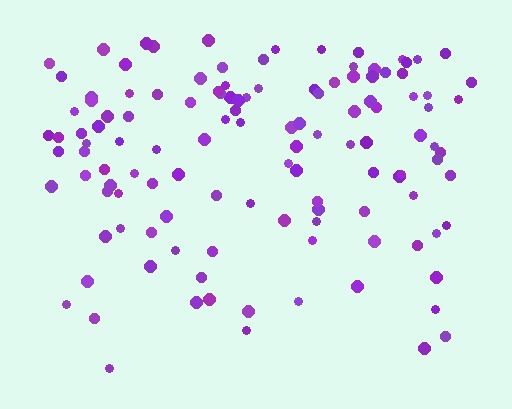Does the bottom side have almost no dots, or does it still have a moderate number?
Still a moderate number, just noticeably fewer than the top.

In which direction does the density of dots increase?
From bottom to top, with the top side densest.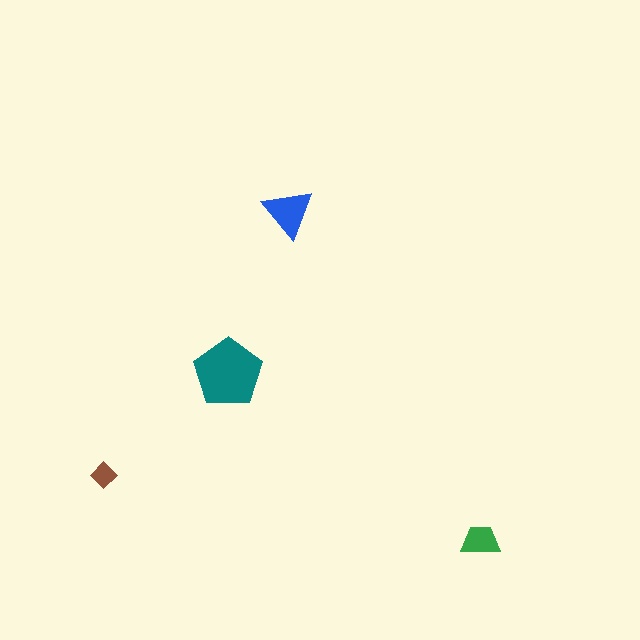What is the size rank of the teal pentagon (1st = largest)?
1st.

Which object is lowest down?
The green trapezoid is bottommost.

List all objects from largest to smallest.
The teal pentagon, the blue triangle, the green trapezoid, the brown diamond.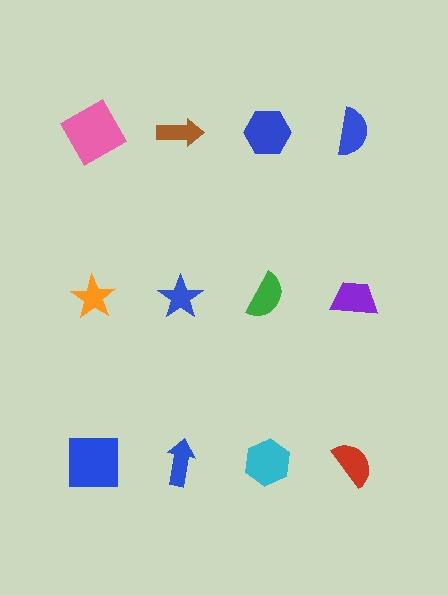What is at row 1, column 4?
A blue semicircle.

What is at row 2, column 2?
A blue star.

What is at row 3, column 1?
A blue square.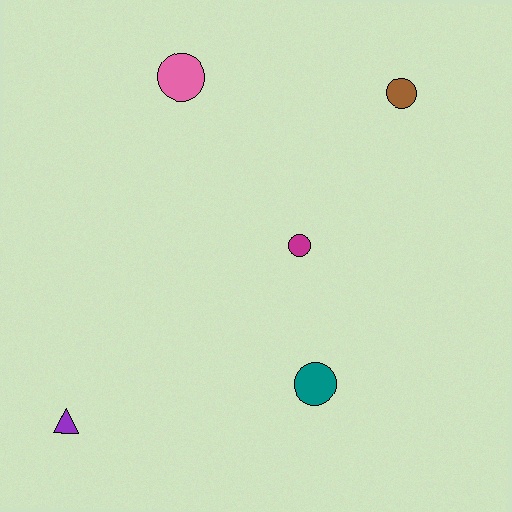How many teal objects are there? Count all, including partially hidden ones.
There is 1 teal object.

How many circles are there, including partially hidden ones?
There are 4 circles.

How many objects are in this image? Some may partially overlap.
There are 5 objects.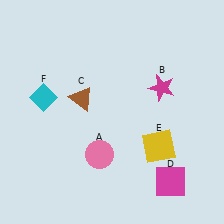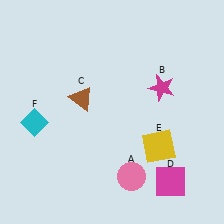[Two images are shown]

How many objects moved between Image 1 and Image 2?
2 objects moved between the two images.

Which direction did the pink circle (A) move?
The pink circle (A) moved right.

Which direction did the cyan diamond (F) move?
The cyan diamond (F) moved down.